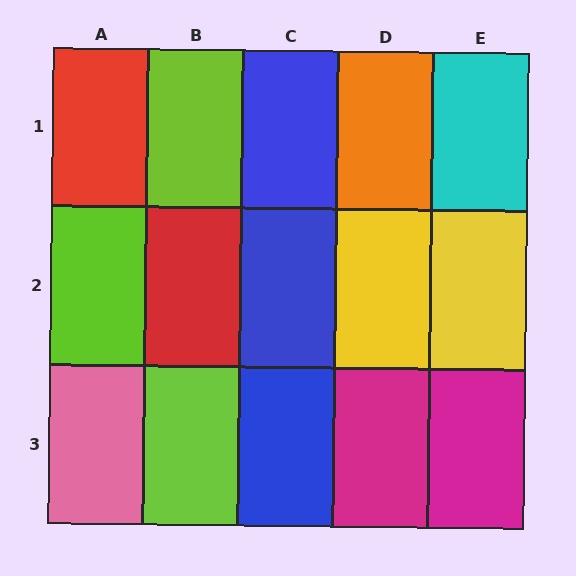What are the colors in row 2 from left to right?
Lime, red, blue, yellow, yellow.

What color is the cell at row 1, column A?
Red.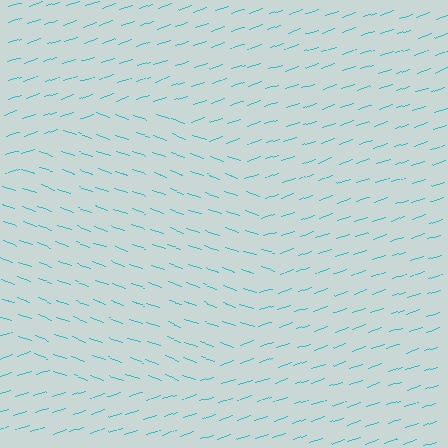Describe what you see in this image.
The image is filled with small cyan line segments. A circle region in the image has lines oriented differently from the surrounding lines, creating a visible texture boundary.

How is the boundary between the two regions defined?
The boundary is defined purely by a change in line orientation (approximately 38 degrees difference). All lines are the same color and thickness.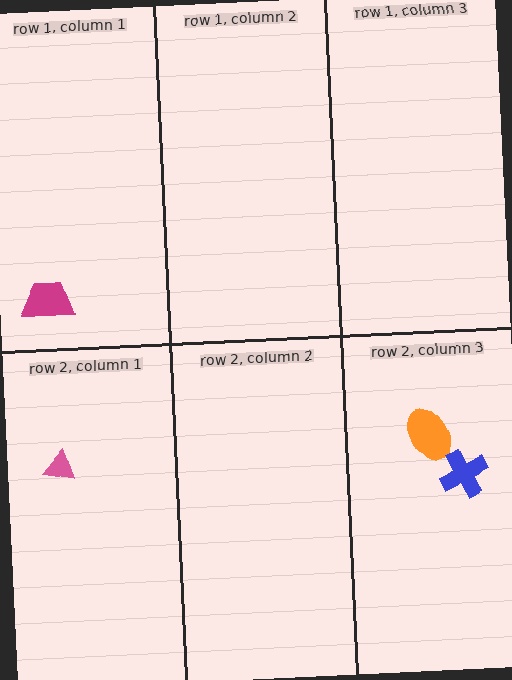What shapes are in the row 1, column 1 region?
The magenta trapezoid.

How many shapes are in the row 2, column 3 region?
2.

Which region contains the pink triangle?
The row 2, column 1 region.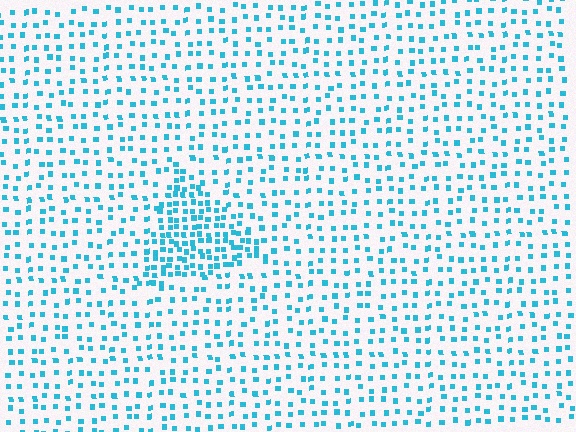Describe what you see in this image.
The image contains small cyan elements arranged at two different densities. A triangle-shaped region is visible where the elements are more densely packed than the surrounding area.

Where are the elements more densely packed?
The elements are more densely packed inside the triangle boundary.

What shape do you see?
I see a triangle.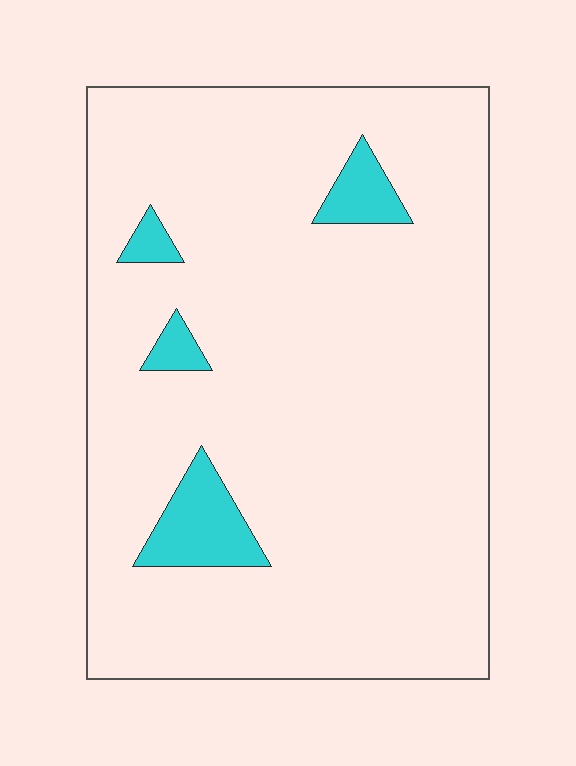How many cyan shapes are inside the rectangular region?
4.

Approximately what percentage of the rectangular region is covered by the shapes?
Approximately 5%.